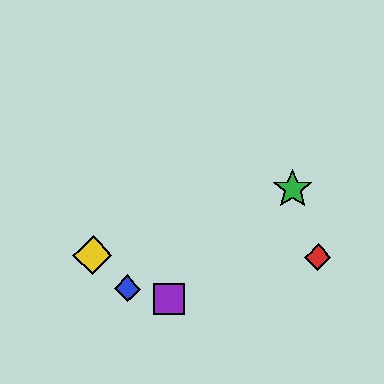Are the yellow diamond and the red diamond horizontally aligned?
Yes, both are at y≈255.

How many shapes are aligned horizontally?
2 shapes (the red diamond, the yellow diamond) are aligned horizontally.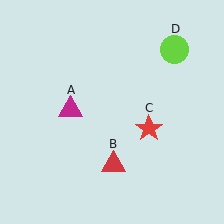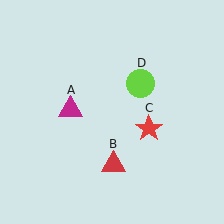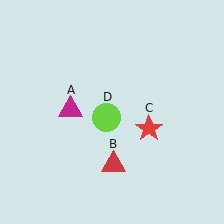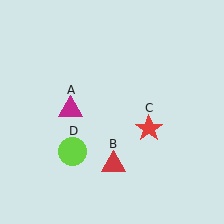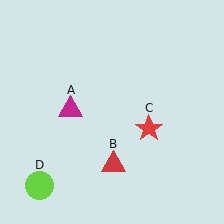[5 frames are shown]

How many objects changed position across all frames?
1 object changed position: lime circle (object D).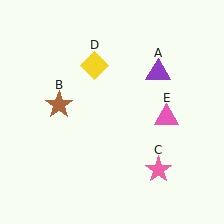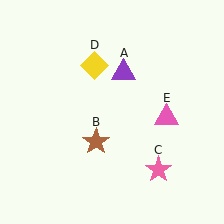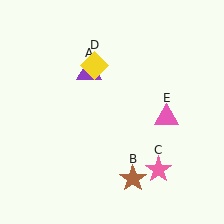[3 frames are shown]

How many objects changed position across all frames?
2 objects changed position: purple triangle (object A), brown star (object B).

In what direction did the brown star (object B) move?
The brown star (object B) moved down and to the right.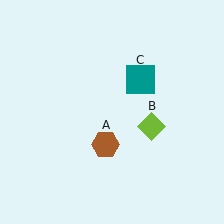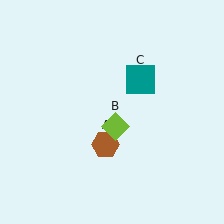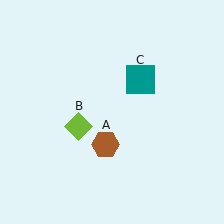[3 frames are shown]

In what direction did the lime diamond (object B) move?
The lime diamond (object B) moved left.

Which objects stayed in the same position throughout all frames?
Brown hexagon (object A) and teal square (object C) remained stationary.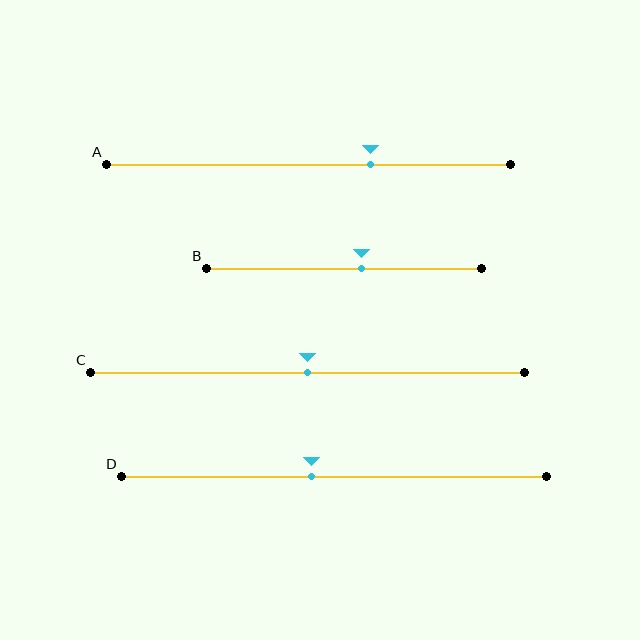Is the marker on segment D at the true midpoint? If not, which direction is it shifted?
No, the marker on segment D is shifted to the left by about 5% of the segment length.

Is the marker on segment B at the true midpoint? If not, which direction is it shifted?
No, the marker on segment B is shifted to the right by about 6% of the segment length.